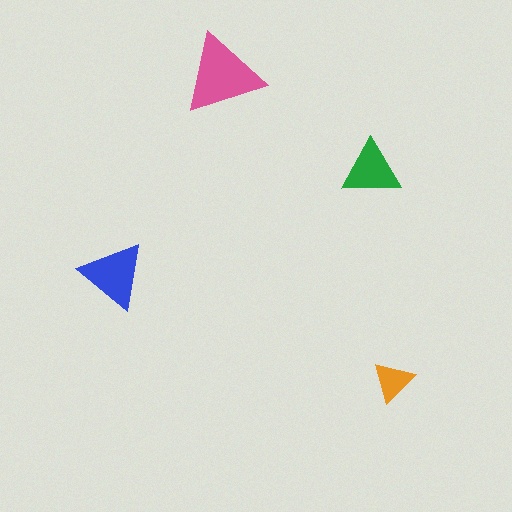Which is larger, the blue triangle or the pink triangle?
The pink one.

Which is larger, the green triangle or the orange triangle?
The green one.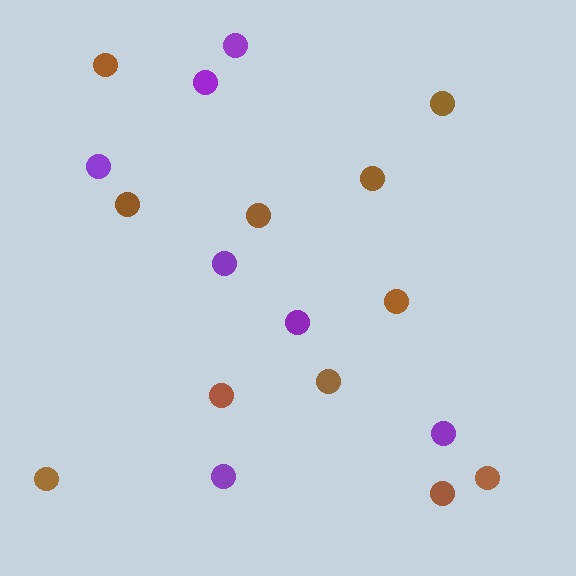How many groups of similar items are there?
There are 2 groups: one group of purple circles (7) and one group of brown circles (11).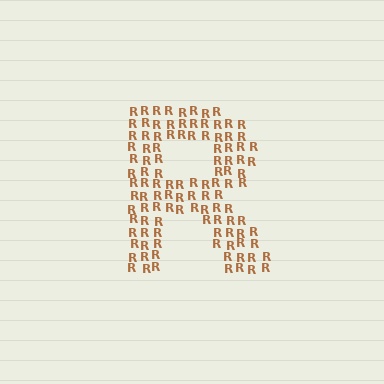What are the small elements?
The small elements are letter R's.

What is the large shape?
The large shape is the letter R.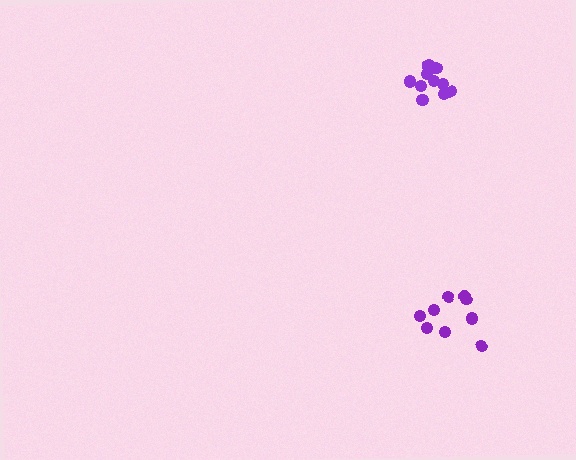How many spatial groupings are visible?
There are 2 spatial groupings.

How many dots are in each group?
Group 1: 10 dots, Group 2: 12 dots (22 total).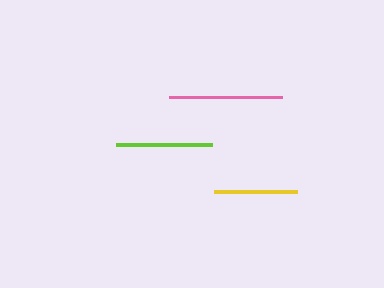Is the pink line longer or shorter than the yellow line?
The pink line is longer than the yellow line.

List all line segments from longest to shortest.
From longest to shortest: pink, lime, yellow.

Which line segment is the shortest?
The yellow line is the shortest at approximately 83 pixels.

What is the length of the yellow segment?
The yellow segment is approximately 83 pixels long.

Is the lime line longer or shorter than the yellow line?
The lime line is longer than the yellow line.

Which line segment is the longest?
The pink line is the longest at approximately 113 pixels.